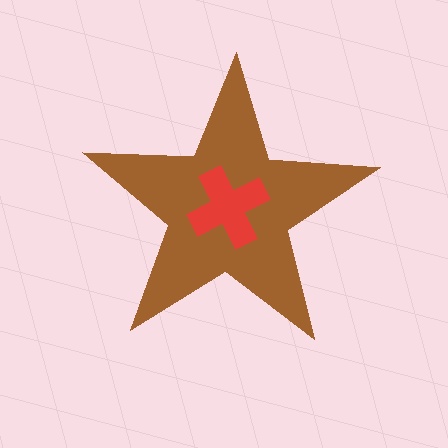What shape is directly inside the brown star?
The red cross.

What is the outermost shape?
The brown star.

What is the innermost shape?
The red cross.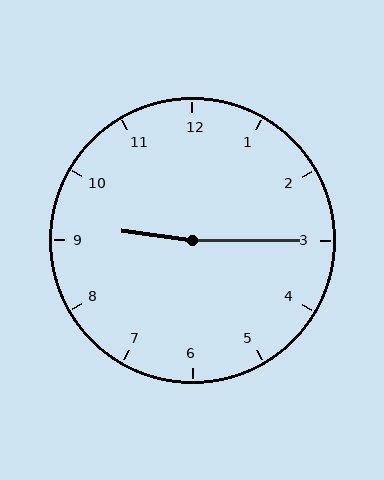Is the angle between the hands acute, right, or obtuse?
It is obtuse.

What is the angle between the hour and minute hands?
Approximately 172 degrees.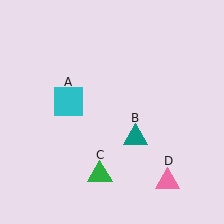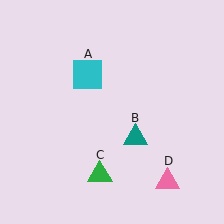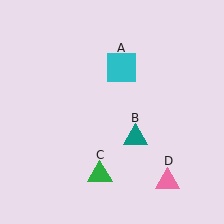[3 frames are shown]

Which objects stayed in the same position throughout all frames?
Teal triangle (object B) and green triangle (object C) and pink triangle (object D) remained stationary.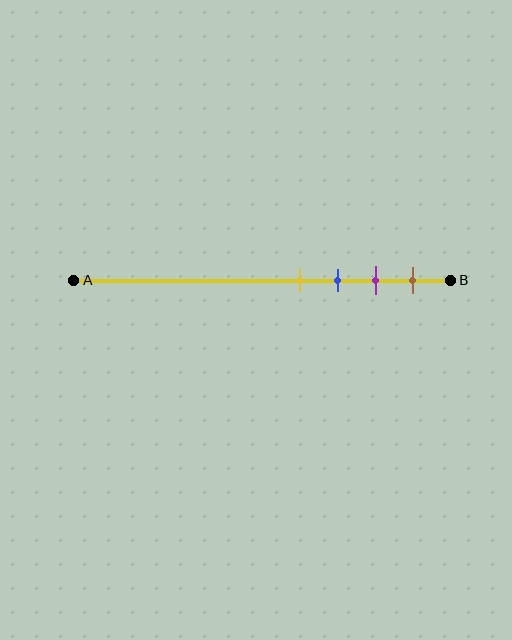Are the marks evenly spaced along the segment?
Yes, the marks are approximately evenly spaced.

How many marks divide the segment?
There are 4 marks dividing the segment.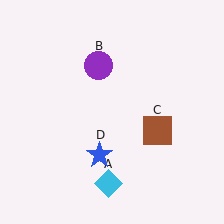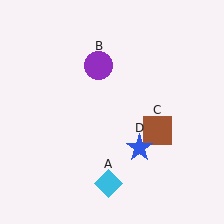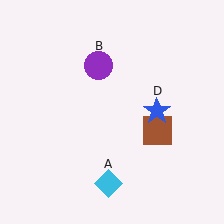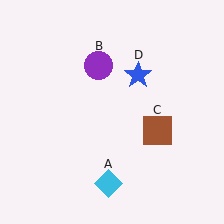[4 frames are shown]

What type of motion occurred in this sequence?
The blue star (object D) rotated counterclockwise around the center of the scene.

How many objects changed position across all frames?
1 object changed position: blue star (object D).